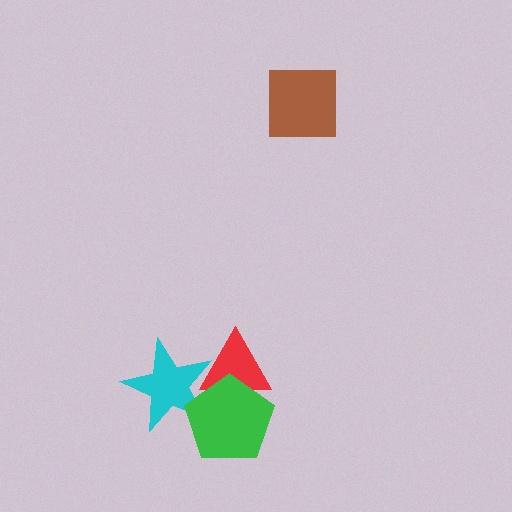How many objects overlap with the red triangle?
2 objects overlap with the red triangle.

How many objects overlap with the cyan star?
2 objects overlap with the cyan star.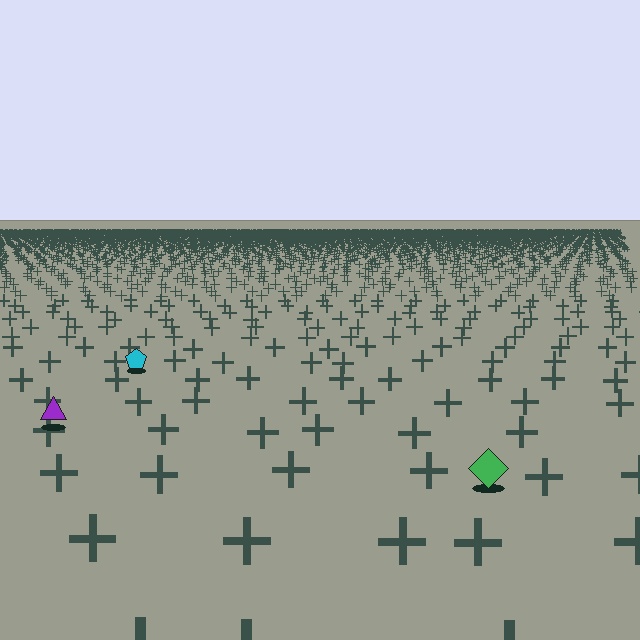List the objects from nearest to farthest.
From nearest to farthest: the green diamond, the purple triangle, the cyan pentagon.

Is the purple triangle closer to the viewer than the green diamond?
No. The green diamond is closer — you can tell from the texture gradient: the ground texture is coarser near it.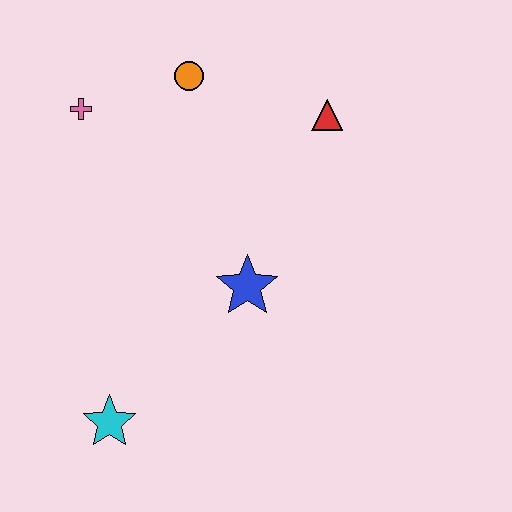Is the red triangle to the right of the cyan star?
Yes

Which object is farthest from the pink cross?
The cyan star is farthest from the pink cross.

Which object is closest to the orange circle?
The pink cross is closest to the orange circle.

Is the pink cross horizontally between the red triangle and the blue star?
No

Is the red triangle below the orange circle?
Yes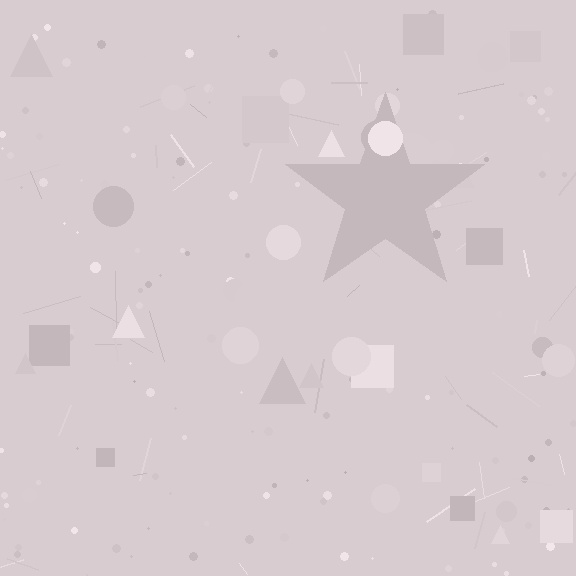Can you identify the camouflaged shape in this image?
The camouflaged shape is a star.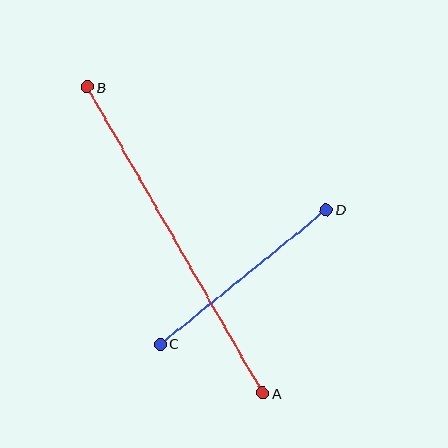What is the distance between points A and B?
The distance is approximately 353 pixels.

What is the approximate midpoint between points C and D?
The midpoint is at approximately (243, 277) pixels.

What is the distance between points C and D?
The distance is approximately 214 pixels.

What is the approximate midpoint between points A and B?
The midpoint is at approximately (175, 240) pixels.